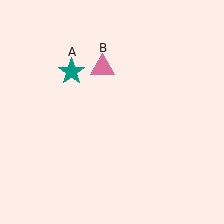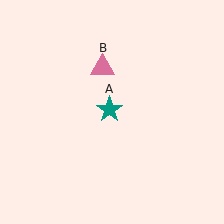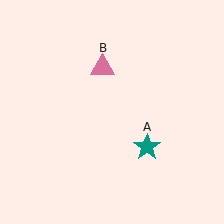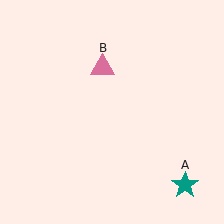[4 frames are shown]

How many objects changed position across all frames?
1 object changed position: teal star (object A).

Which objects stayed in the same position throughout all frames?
Pink triangle (object B) remained stationary.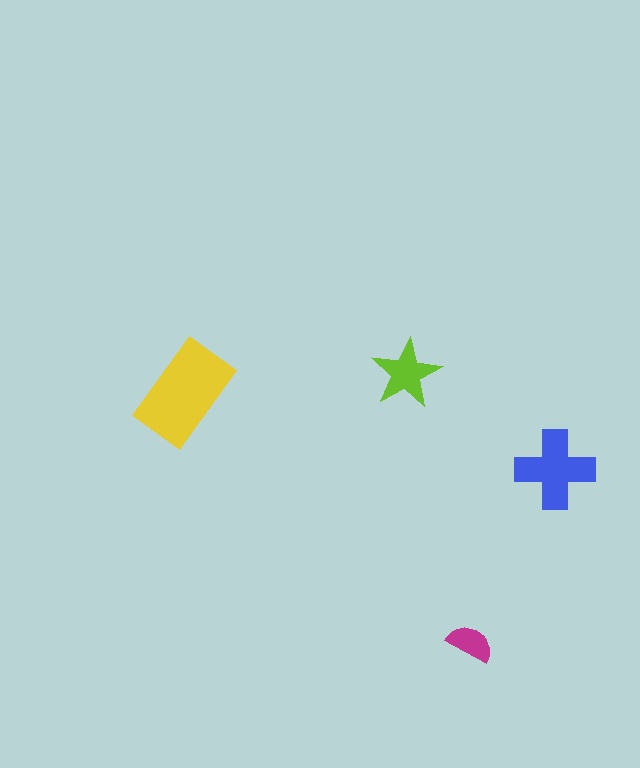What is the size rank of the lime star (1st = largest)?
3rd.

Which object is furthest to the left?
The yellow rectangle is leftmost.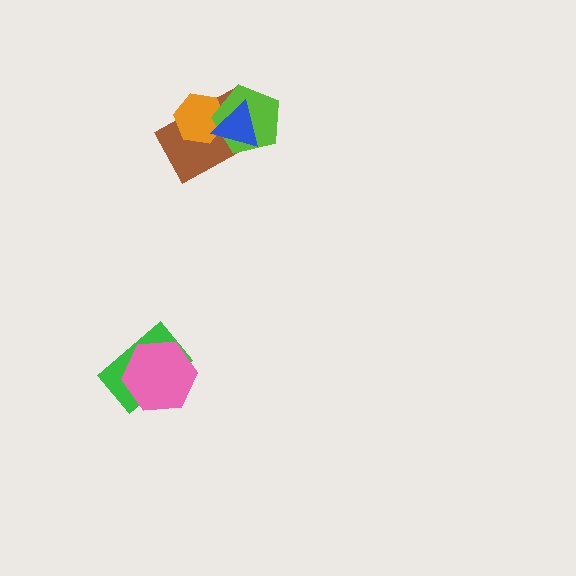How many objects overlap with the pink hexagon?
1 object overlaps with the pink hexagon.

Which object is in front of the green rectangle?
The pink hexagon is in front of the green rectangle.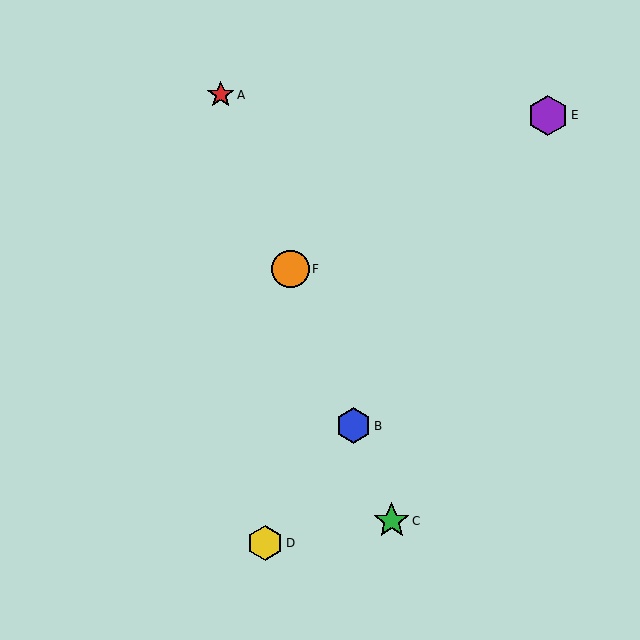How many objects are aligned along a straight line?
4 objects (A, B, C, F) are aligned along a straight line.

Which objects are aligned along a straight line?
Objects A, B, C, F are aligned along a straight line.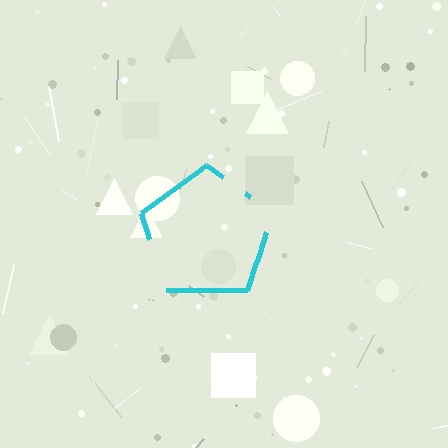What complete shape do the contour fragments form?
The contour fragments form a pentagon.